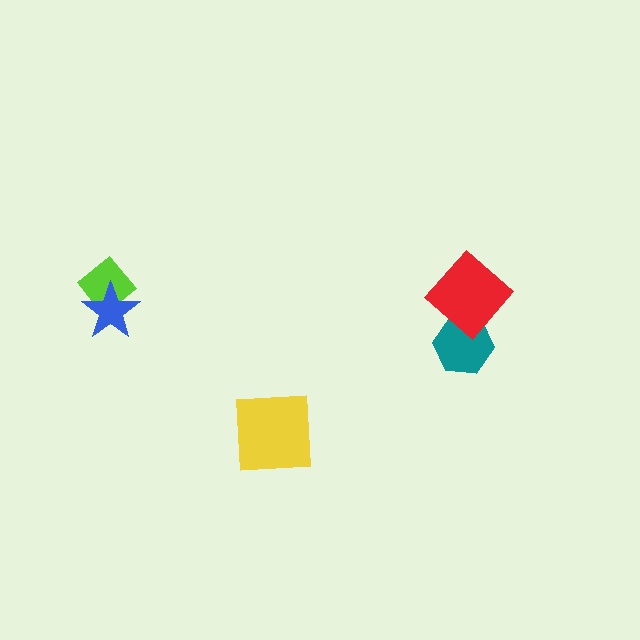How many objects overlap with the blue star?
1 object overlaps with the blue star.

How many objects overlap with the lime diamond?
1 object overlaps with the lime diamond.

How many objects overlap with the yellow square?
0 objects overlap with the yellow square.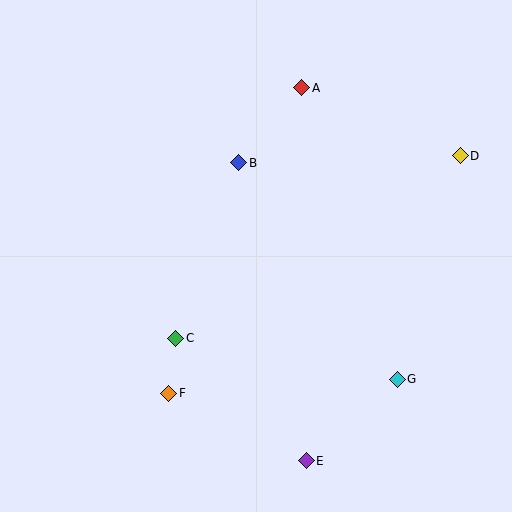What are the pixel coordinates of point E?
Point E is at (306, 461).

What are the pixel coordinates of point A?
Point A is at (302, 88).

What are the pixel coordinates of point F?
Point F is at (169, 393).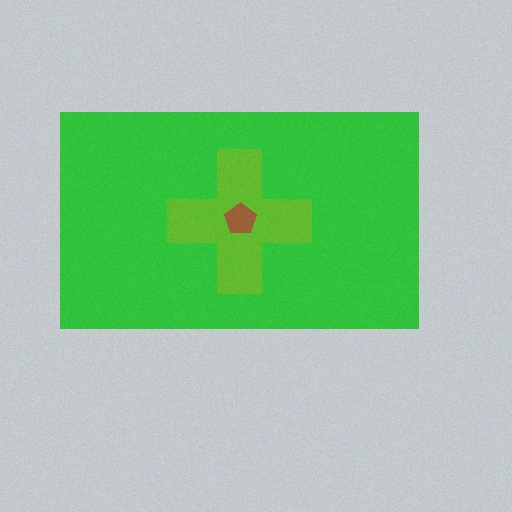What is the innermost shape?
The brown pentagon.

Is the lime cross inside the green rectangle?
Yes.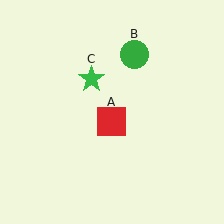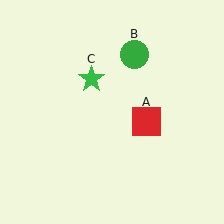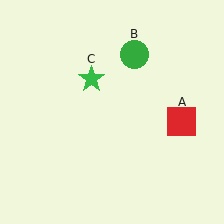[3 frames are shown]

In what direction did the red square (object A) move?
The red square (object A) moved right.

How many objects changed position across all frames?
1 object changed position: red square (object A).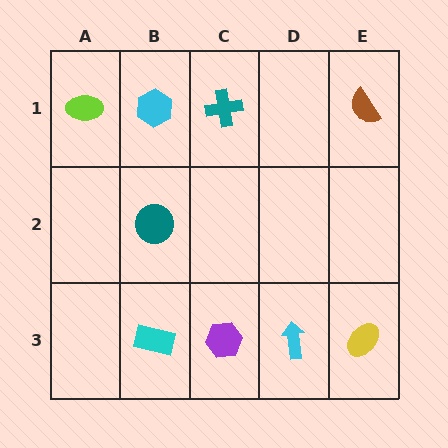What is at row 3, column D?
A cyan arrow.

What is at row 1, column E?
A brown semicircle.